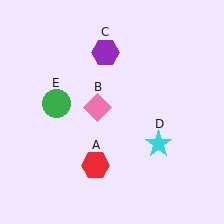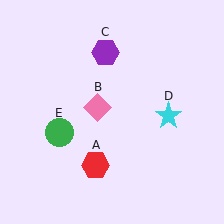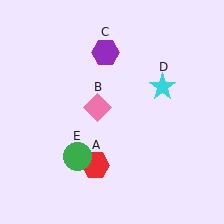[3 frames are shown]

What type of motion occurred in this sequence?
The cyan star (object D), green circle (object E) rotated counterclockwise around the center of the scene.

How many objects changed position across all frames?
2 objects changed position: cyan star (object D), green circle (object E).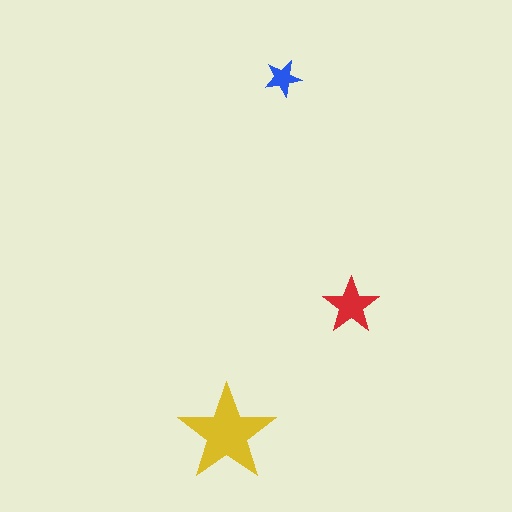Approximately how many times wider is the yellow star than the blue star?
About 2.5 times wider.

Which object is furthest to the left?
The yellow star is leftmost.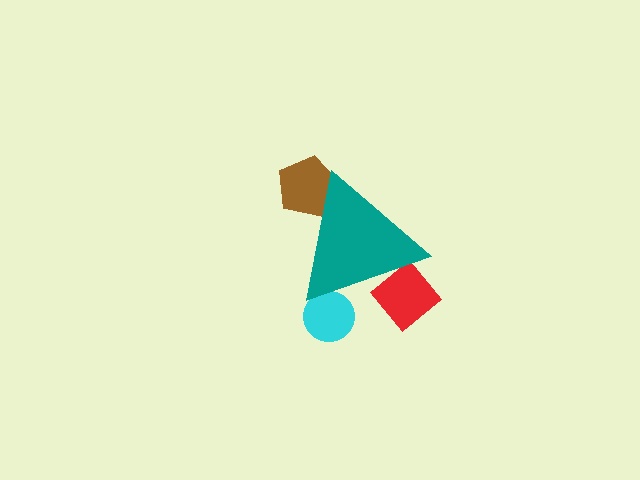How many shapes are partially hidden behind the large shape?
3 shapes are partially hidden.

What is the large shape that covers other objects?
A teal triangle.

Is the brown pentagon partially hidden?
Yes, the brown pentagon is partially hidden behind the teal triangle.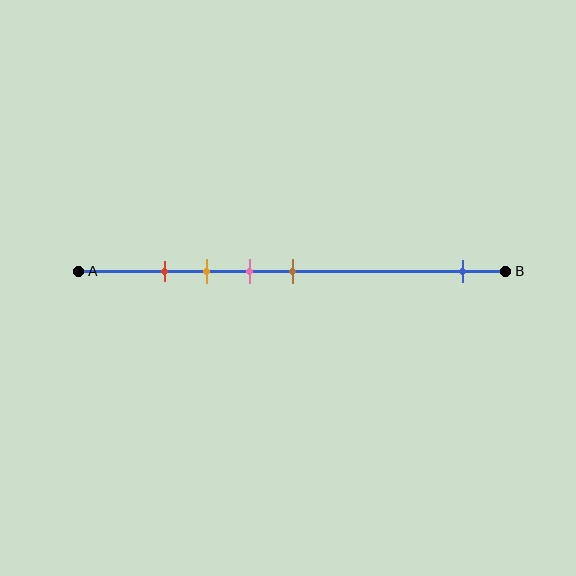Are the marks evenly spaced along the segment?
No, the marks are not evenly spaced.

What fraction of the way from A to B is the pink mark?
The pink mark is approximately 40% (0.4) of the way from A to B.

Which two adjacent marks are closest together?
The red and orange marks are the closest adjacent pair.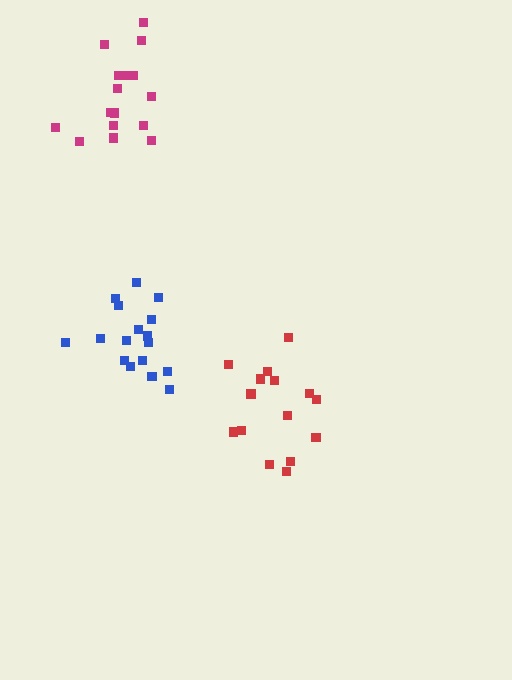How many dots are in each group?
Group 1: 15 dots, Group 2: 16 dots, Group 3: 17 dots (48 total).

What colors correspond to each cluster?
The clusters are colored: red, magenta, blue.